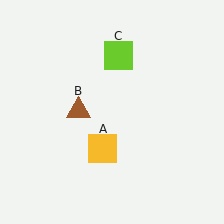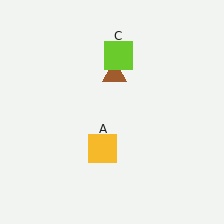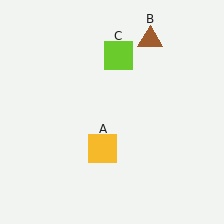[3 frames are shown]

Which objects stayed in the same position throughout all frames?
Yellow square (object A) and lime square (object C) remained stationary.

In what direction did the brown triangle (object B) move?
The brown triangle (object B) moved up and to the right.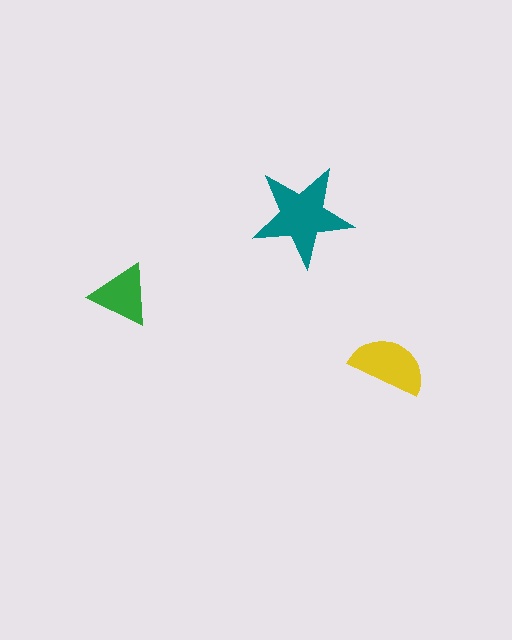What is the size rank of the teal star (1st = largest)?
1st.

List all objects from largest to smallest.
The teal star, the yellow semicircle, the green triangle.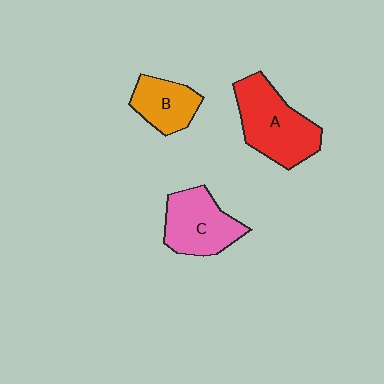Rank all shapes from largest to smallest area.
From largest to smallest: A (red), C (pink), B (orange).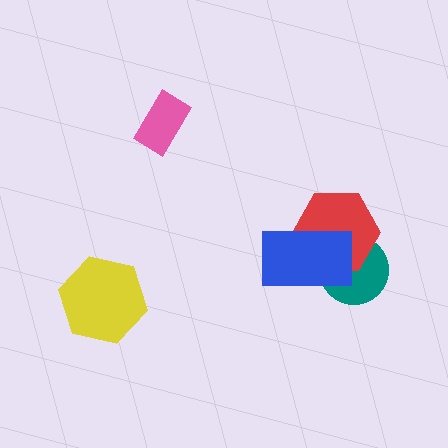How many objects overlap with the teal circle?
2 objects overlap with the teal circle.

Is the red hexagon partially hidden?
Yes, it is partially covered by another shape.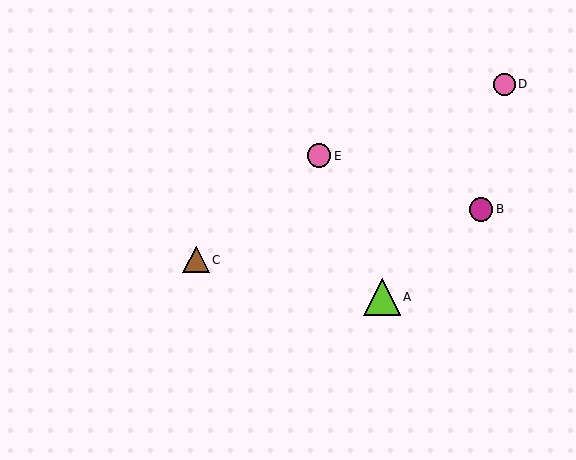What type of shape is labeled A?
Shape A is a lime triangle.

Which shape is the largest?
The lime triangle (labeled A) is the largest.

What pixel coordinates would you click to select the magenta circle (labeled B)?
Click at (481, 209) to select the magenta circle B.